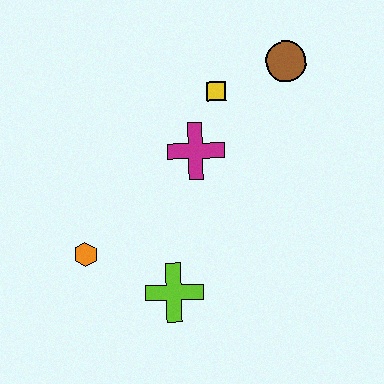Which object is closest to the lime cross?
The orange hexagon is closest to the lime cross.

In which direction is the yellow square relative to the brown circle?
The yellow square is to the left of the brown circle.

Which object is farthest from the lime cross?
The brown circle is farthest from the lime cross.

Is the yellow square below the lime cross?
No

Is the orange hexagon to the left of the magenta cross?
Yes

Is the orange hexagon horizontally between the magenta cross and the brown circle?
No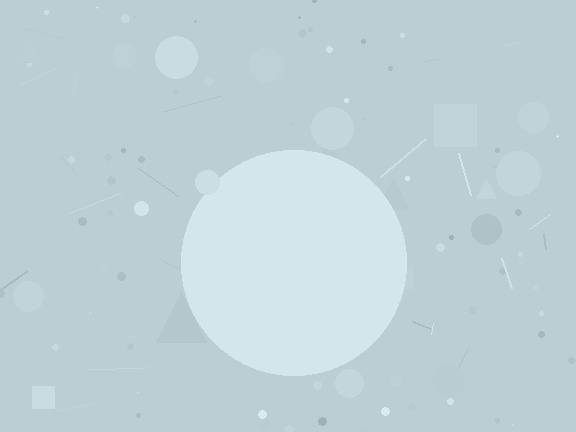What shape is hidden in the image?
A circle is hidden in the image.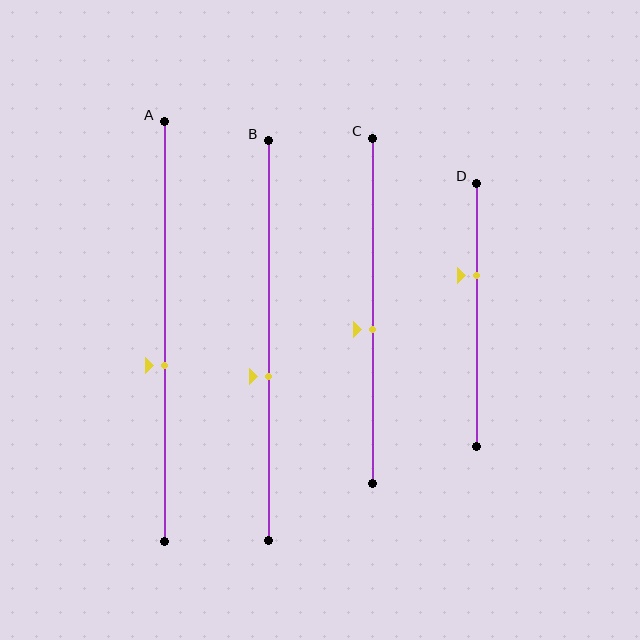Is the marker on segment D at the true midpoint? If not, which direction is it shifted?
No, the marker on segment D is shifted upward by about 15% of the segment length.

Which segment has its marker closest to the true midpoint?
Segment C has its marker closest to the true midpoint.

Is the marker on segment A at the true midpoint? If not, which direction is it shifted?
No, the marker on segment A is shifted downward by about 8% of the segment length.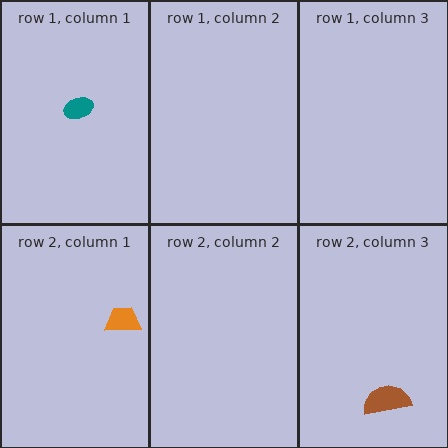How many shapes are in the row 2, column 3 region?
1.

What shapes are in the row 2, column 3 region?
The brown semicircle.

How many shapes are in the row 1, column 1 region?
1.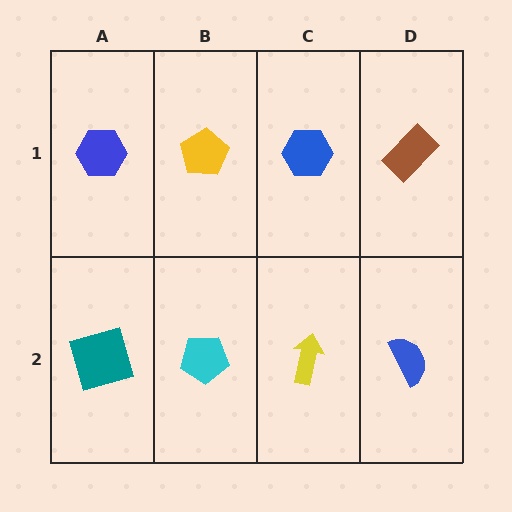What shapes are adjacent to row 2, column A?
A blue hexagon (row 1, column A), a cyan pentagon (row 2, column B).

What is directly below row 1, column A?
A teal square.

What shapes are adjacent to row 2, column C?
A blue hexagon (row 1, column C), a cyan pentagon (row 2, column B), a blue semicircle (row 2, column D).